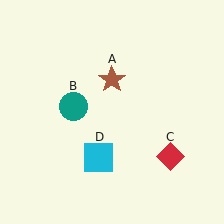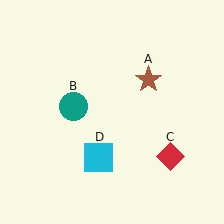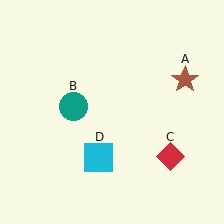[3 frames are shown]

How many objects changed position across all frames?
1 object changed position: brown star (object A).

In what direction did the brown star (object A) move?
The brown star (object A) moved right.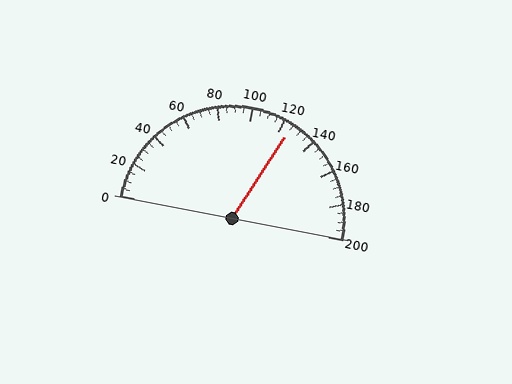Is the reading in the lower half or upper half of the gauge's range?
The reading is in the upper half of the range (0 to 200).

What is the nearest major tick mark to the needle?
The nearest major tick mark is 120.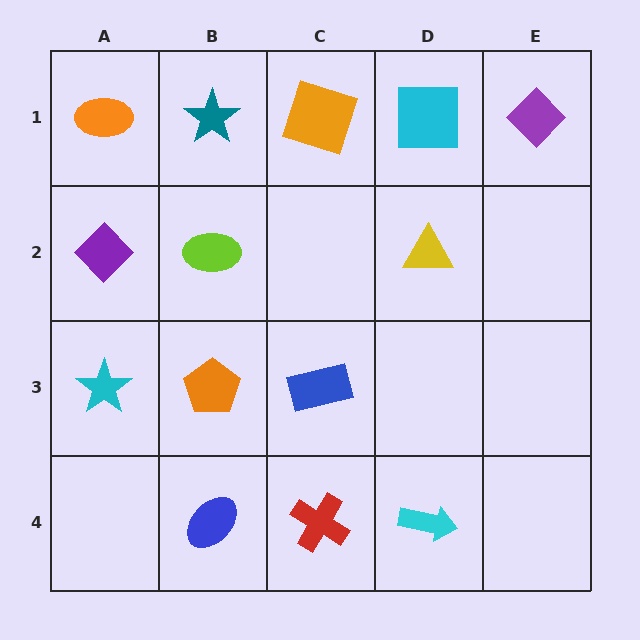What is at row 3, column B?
An orange pentagon.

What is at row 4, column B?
A blue ellipse.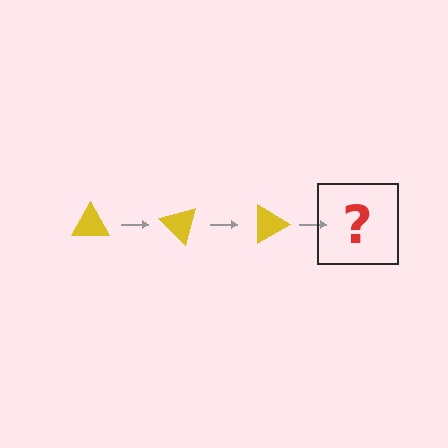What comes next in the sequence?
The next element should be a yellow triangle rotated 135 degrees.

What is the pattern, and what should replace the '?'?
The pattern is that the triangle rotates 45 degrees each step. The '?' should be a yellow triangle rotated 135 degrees.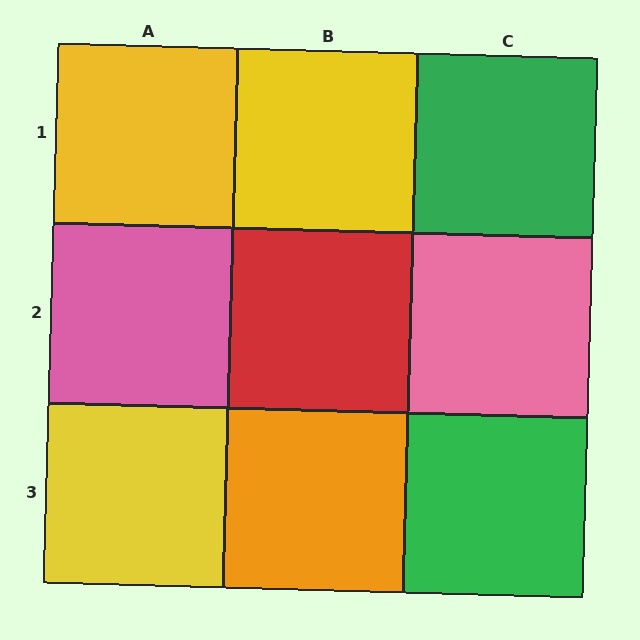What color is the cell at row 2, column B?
Red.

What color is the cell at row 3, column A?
Yellow.